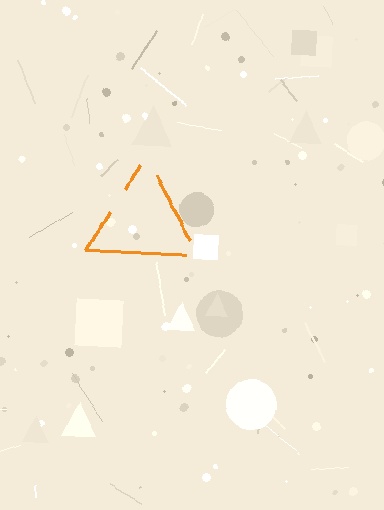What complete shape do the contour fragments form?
The contour fragments form a triangle.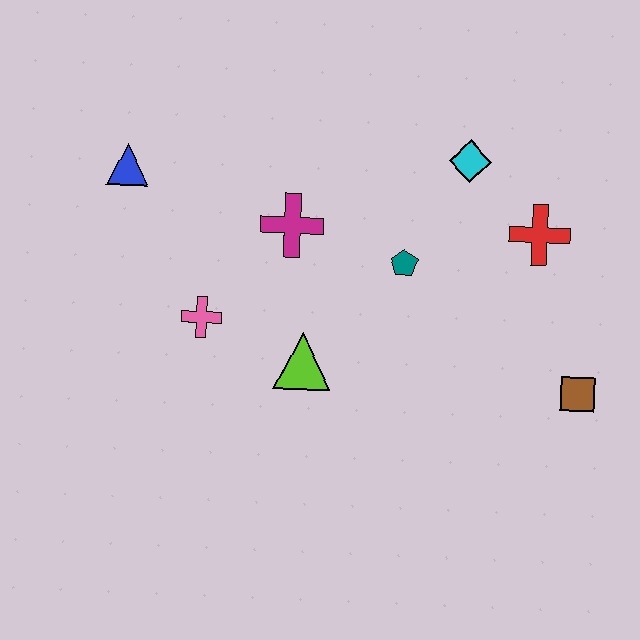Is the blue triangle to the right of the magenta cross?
No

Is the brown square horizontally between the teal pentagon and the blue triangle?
No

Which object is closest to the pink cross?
The lime triangle is closest to the pink cross.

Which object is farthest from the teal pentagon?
The blue triangle is farthest from the teal pentagon.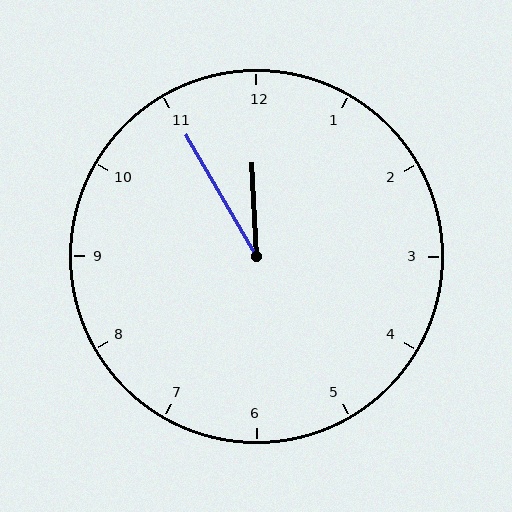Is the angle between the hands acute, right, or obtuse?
It is acute.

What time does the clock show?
11:55.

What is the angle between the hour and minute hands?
Approximately 28 degrees.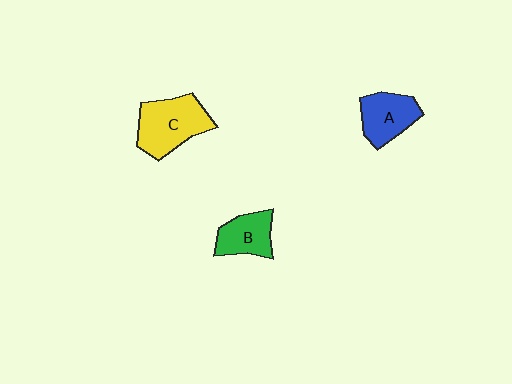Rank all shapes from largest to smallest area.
From largest to smallest: C (yellow), A (blue), B (green).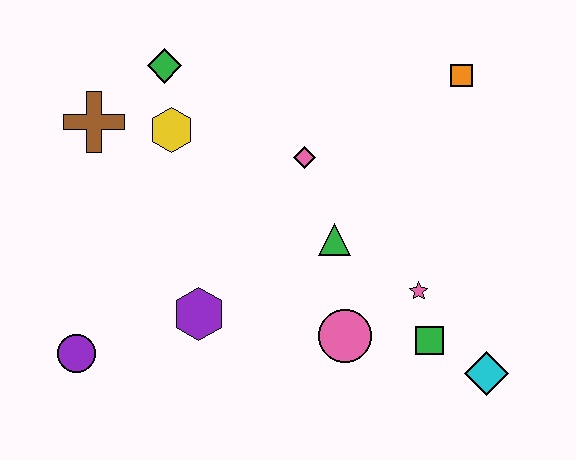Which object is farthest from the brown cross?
The cyan diamond is farthest from the brown cross.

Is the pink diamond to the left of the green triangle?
Yes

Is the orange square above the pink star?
Yes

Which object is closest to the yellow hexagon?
The green diamond is closest to the yellow hexagon.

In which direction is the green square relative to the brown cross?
The green square is to the right of the brown cross.